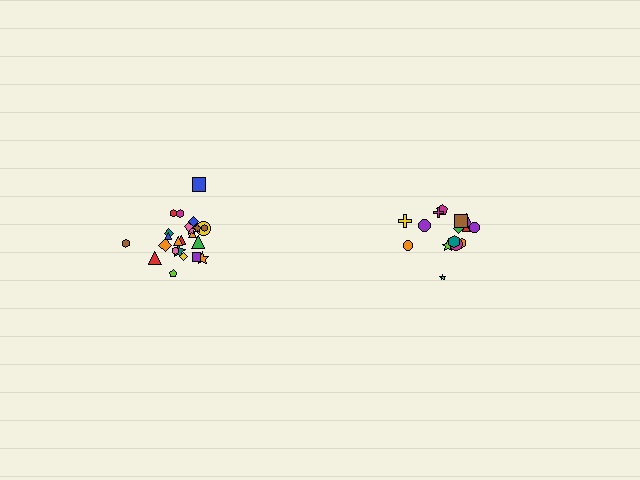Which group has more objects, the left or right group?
The left group.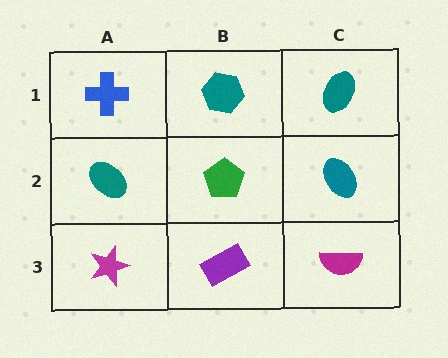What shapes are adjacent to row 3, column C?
A teal ellipse (row 2, column C), a purple rectangle (row 3, column B).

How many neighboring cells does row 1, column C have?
2.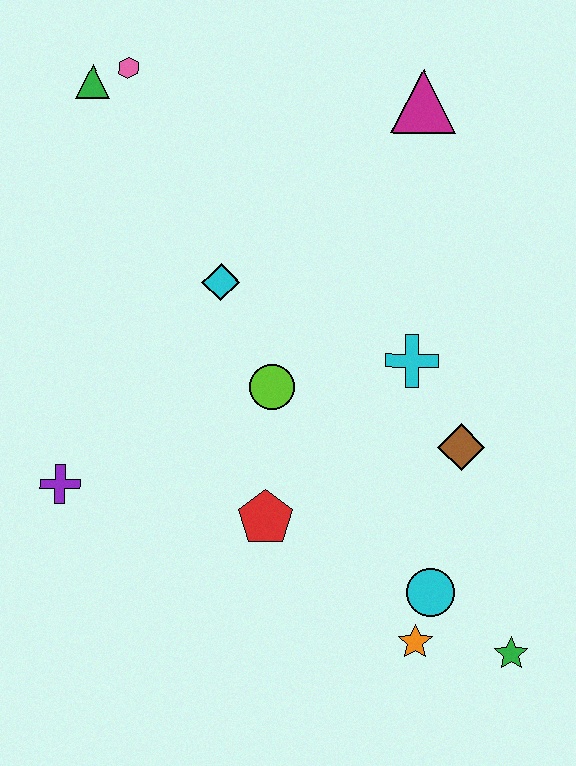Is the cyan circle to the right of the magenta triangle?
Yes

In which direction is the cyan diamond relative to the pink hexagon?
The cyan diamond is below the pink hexagon.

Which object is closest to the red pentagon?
The lime circle is closest to the red pentagon.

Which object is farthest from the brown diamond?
The green triangle is farthest from the brown diamond.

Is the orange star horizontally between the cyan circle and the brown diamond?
No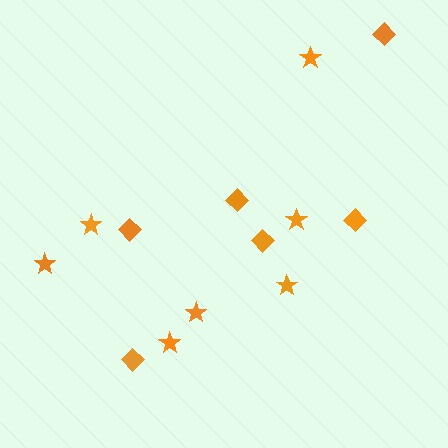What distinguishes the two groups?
There are 2 groups: one group of stars (7) and one group of diamonds (6).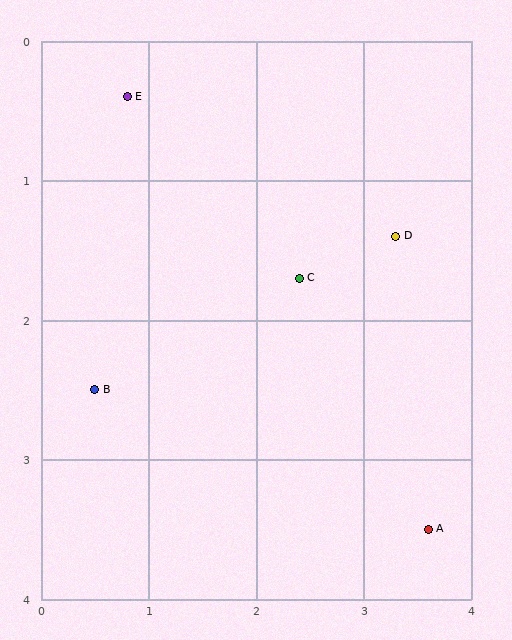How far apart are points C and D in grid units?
Points C and D are about 0.9 grid units apart.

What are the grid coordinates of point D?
Point D is at approximately (3.3, 1.4).